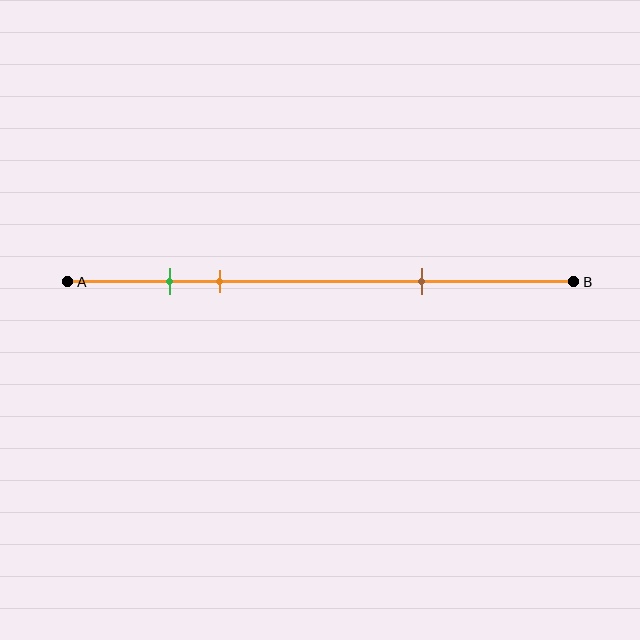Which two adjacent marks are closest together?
The green and orange marks are the closest adjacent pair.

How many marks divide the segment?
There are 3 marks dividing the segment.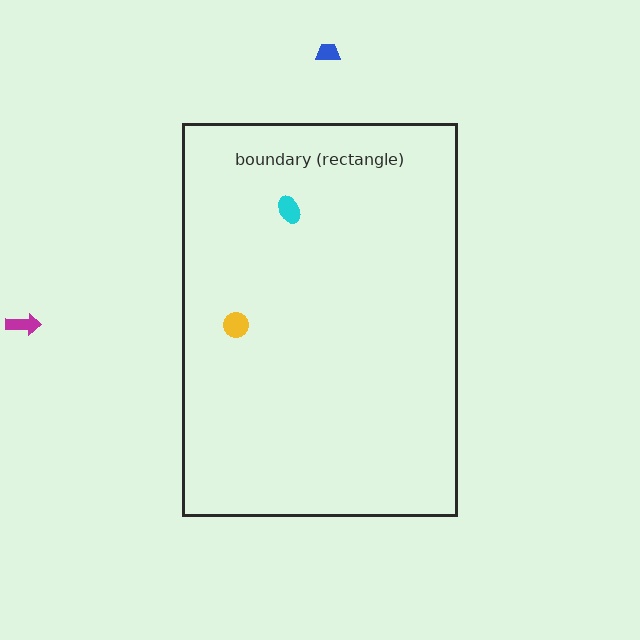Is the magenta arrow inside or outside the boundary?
Outside.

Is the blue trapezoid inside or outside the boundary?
Outside.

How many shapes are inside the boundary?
2 inside, 2 outside.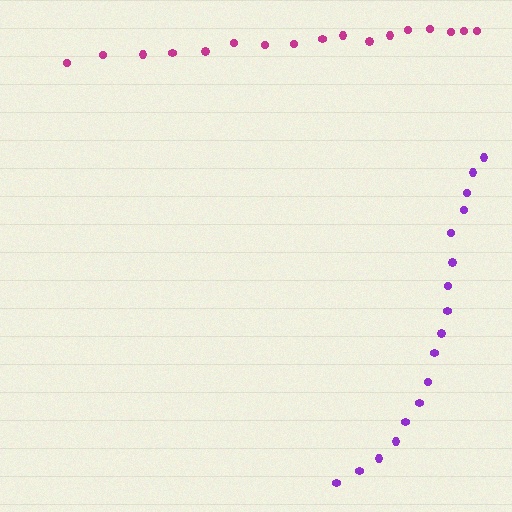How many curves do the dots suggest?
There are 2 distinct paths.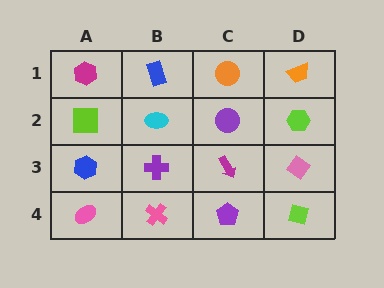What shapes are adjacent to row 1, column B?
A cyan ellipse (row 2, column B), a magenta hexagon (row 1, column A), an orange circle (row 1, column C).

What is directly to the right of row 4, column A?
A pink cross.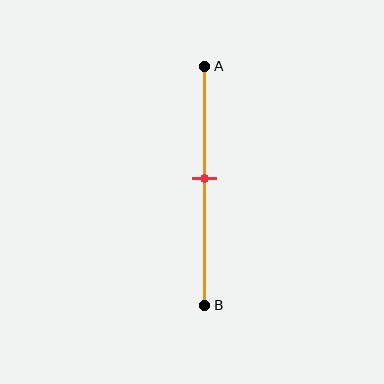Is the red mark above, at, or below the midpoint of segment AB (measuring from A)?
The red mark is above the midpoint of segment AB.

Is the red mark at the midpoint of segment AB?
No, the mark is at about 45% from A, not at the 50% midpoint.